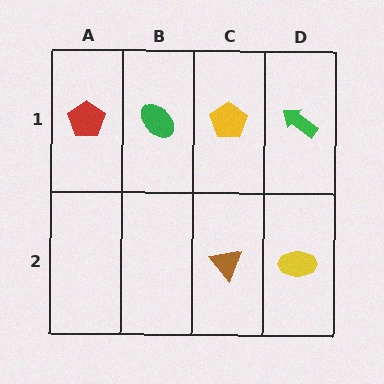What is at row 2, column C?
A brown triangle.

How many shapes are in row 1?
4 shapes.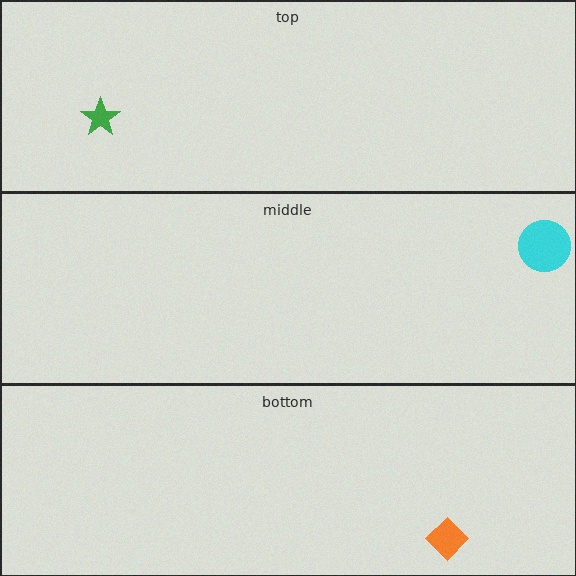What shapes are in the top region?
The green star.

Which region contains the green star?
The top region.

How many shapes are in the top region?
1.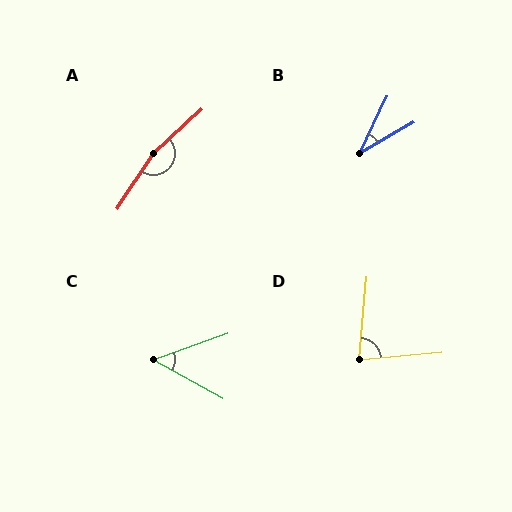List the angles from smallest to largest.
B (34°), C (48°), D (80°), A (166°).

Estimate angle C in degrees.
Approximately 48 degrees.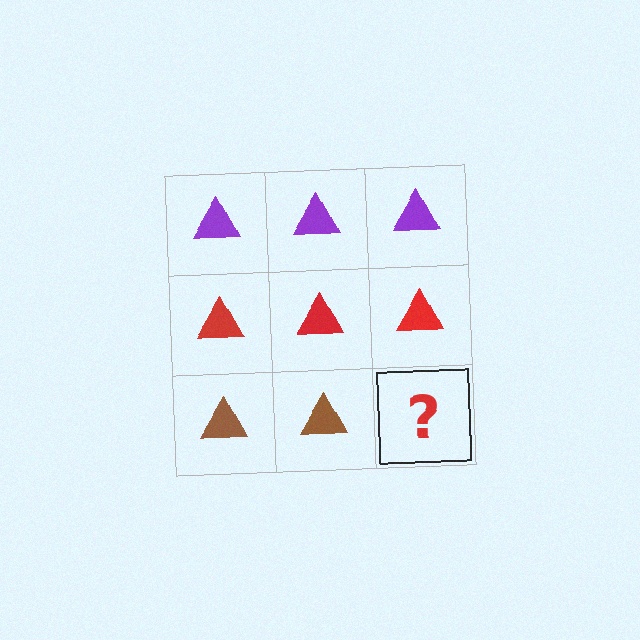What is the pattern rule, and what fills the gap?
The rule is that each row has a consistent color. The gap should be filled with a brown triangle.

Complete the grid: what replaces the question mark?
The question mark should be replaced with a brown triangle.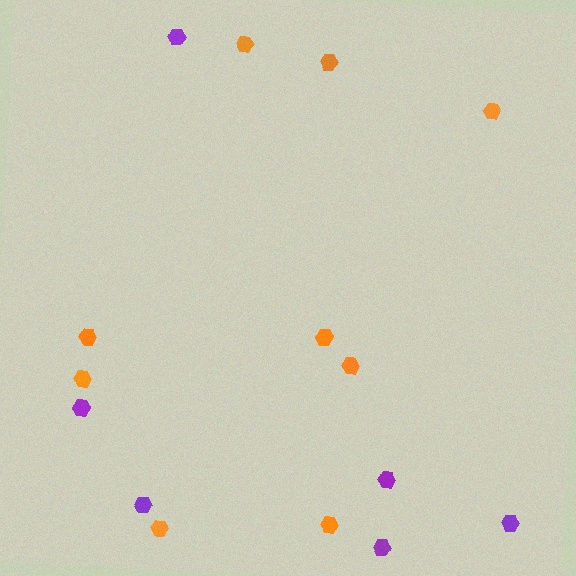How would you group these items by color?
There are 2 groups: one group of orange hexagons (9) and one group of purple hexagons (6).